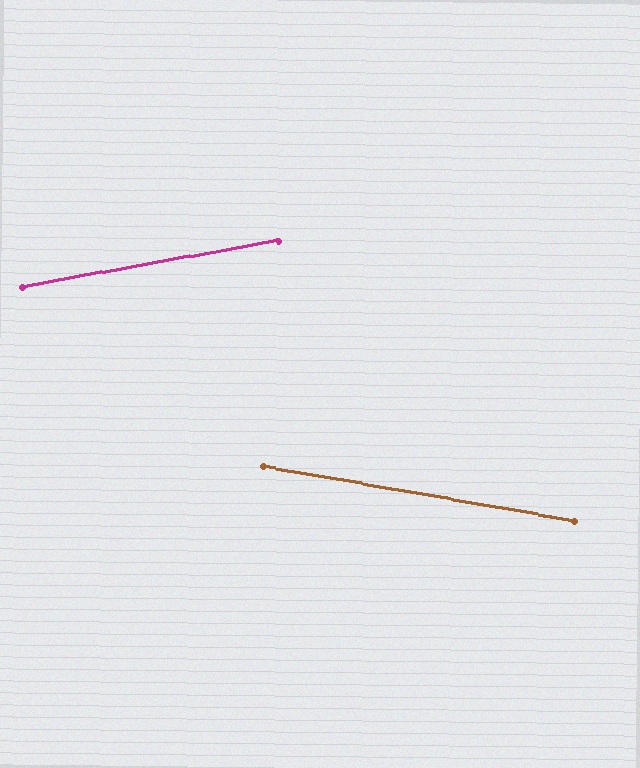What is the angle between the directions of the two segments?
Approximately 20 degrees.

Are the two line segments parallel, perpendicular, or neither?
Neither parallel nor perpendicular — they differ by about 20°.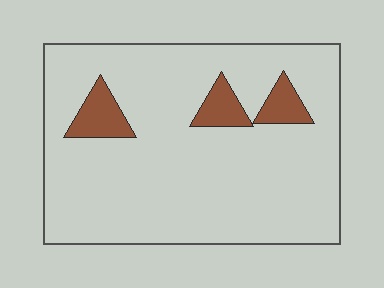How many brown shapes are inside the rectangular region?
3.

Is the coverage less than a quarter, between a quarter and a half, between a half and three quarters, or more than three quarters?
Less than a quarter.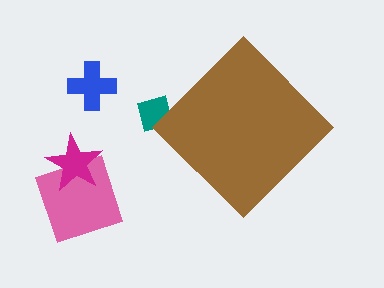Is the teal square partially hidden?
Yes, the teal square is partially hidden behind the brown diamond.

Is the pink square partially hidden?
No, the pink square is fully visible.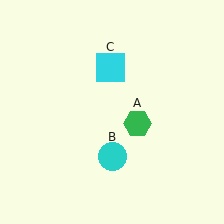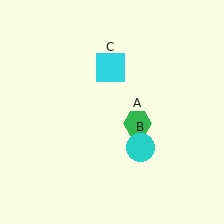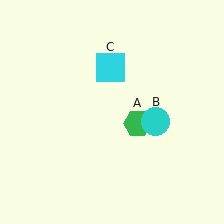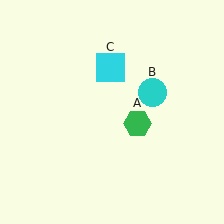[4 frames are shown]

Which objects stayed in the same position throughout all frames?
Green hexagon (object A) and cyan square (object C) remained stationary.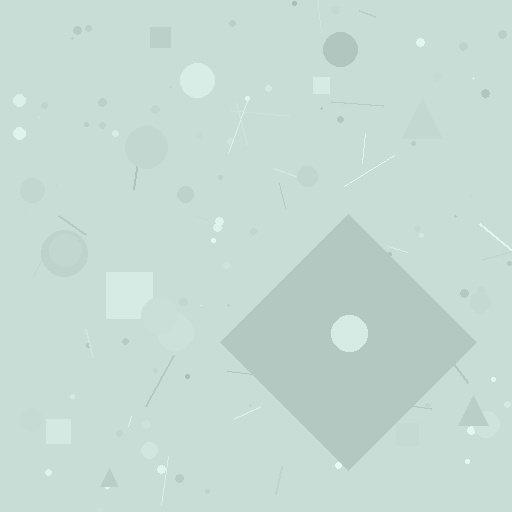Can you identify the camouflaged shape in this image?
The camouflaged shape is a diamond.